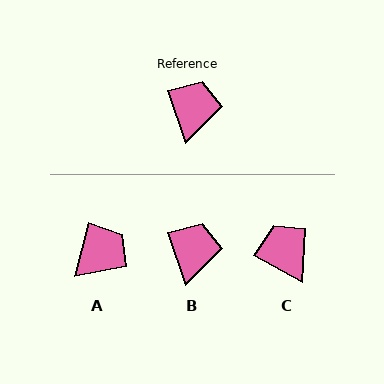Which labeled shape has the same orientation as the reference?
B.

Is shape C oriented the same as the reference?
No, it is off by about 43 degrees.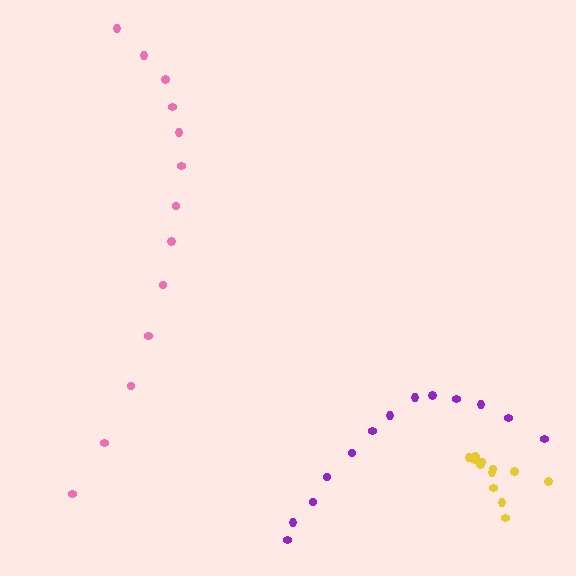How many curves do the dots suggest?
There are 3 distinct paths.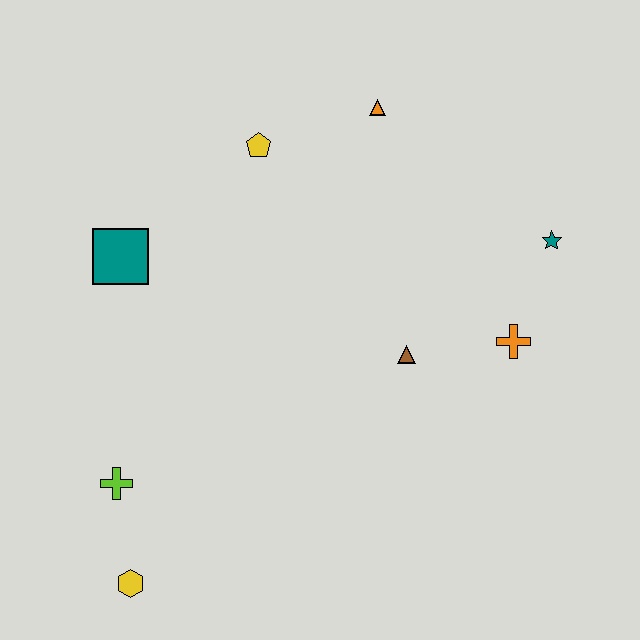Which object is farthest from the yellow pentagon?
The yellow hexagon is farthest from the yellow pentagon.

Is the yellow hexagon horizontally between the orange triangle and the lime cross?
Yes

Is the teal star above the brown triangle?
Yes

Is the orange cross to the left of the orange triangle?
No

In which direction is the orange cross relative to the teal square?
The orange cross is to the right of the teal square.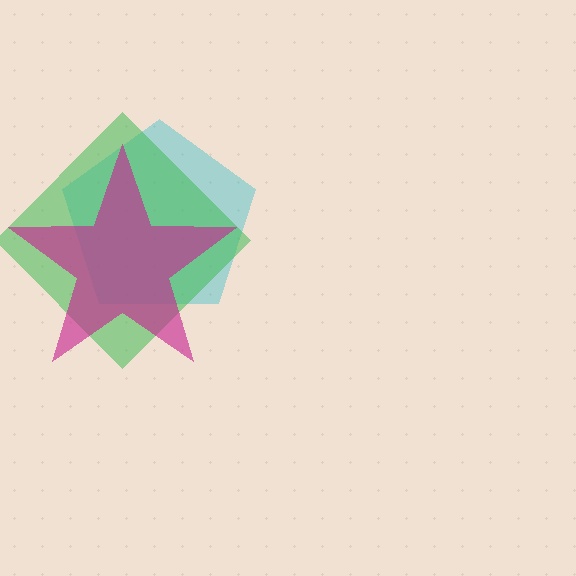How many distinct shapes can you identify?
There are 3 distinct shapes: a cyan pentagon, a green diamond, a magenta star.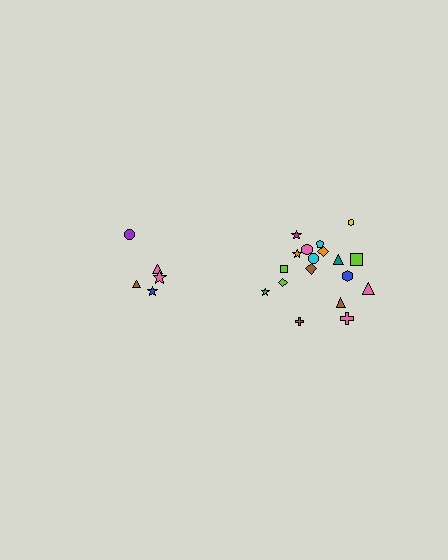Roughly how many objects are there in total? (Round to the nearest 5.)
Roughly 25 objects in total.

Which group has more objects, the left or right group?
The right group.